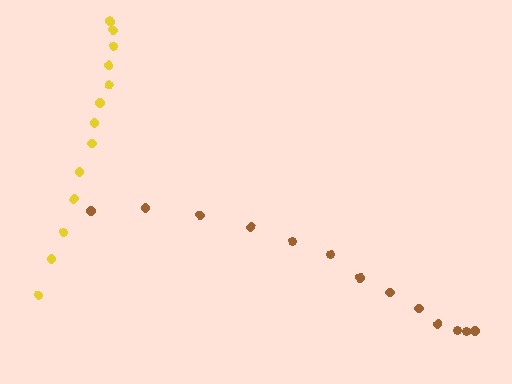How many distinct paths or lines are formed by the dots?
There are 2 distinct paths.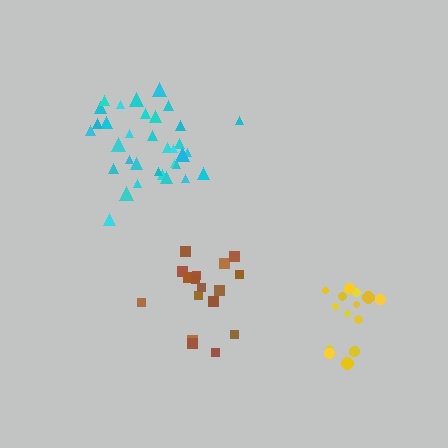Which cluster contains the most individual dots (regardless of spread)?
Cyan (35).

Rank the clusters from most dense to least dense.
brown, cyan, yellow.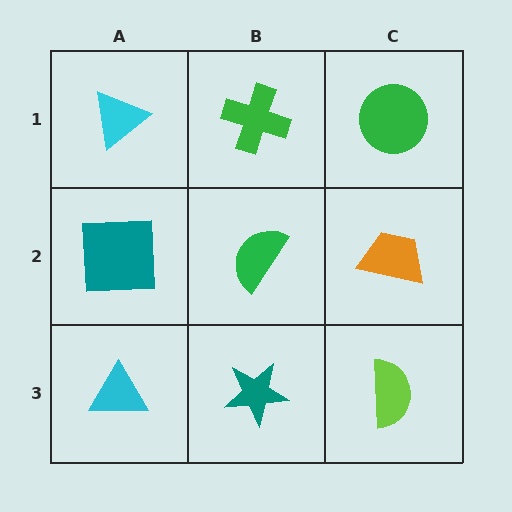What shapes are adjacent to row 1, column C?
An orange trapezoid (row 2, column C), a green cross (row 1, column B).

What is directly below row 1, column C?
An orange trapezoid.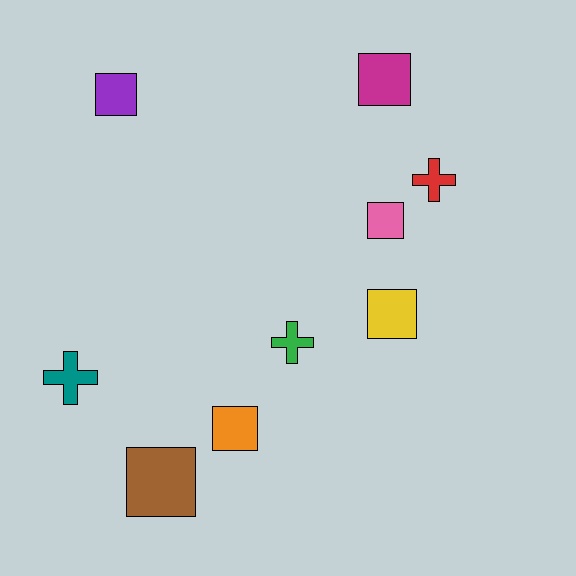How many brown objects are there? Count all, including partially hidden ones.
There is 1 brown object.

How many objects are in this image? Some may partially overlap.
There are 9 objects.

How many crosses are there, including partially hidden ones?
There are 3 crosses.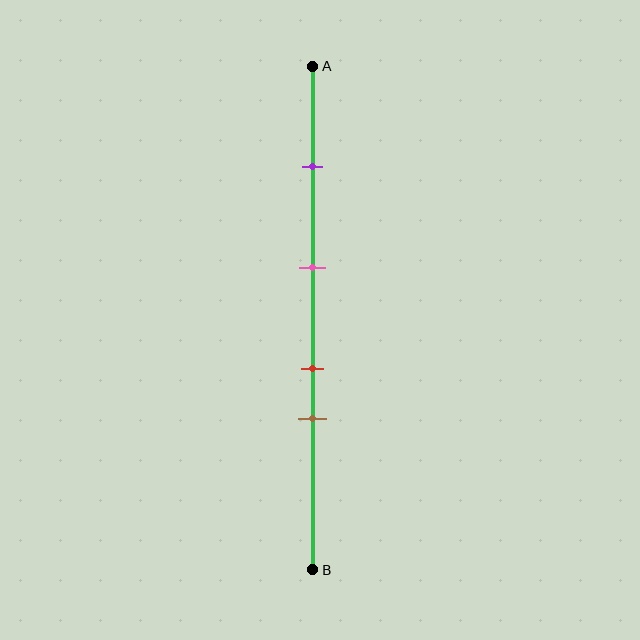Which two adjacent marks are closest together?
The red and brown marks are the closest adjacent pair.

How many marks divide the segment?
There are 4 marks dividing the segment.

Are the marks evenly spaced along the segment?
No, the marks are not evenly spaced.